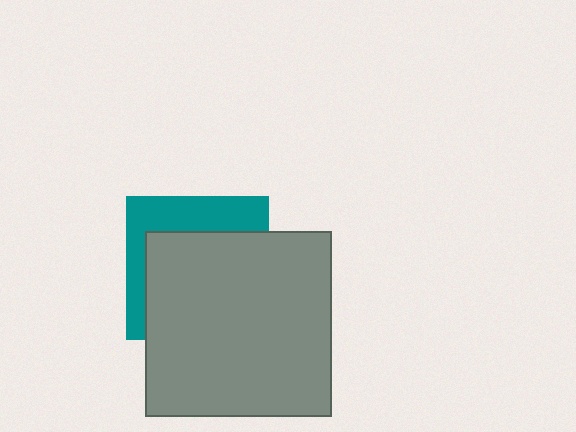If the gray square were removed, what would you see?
You would see the complete teal square.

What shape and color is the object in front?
The object in front is a gray square.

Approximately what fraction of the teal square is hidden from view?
Roughly 65% of the teal square is hidden behind the gray square.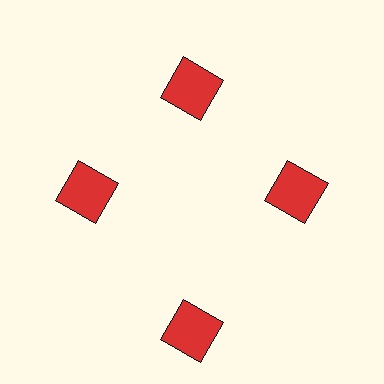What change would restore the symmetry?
The symmetry would be restored by moving it inward, back onto the ring so that all 4 squares sit at equal angles and equal distance from the center.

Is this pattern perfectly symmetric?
No. The 4 red squares are arranged in a ring, but one element near the 6 o'clock position is pushed outward from the center, breaking the 4-fold rotational symmetry.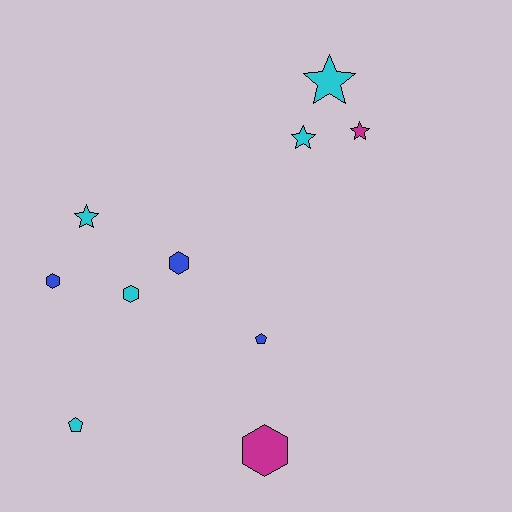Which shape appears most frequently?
Hexagon, with 4 objects.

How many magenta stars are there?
There is 1 magenta star.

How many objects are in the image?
There are 10 objects.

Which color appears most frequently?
Cyan, with 5 objects.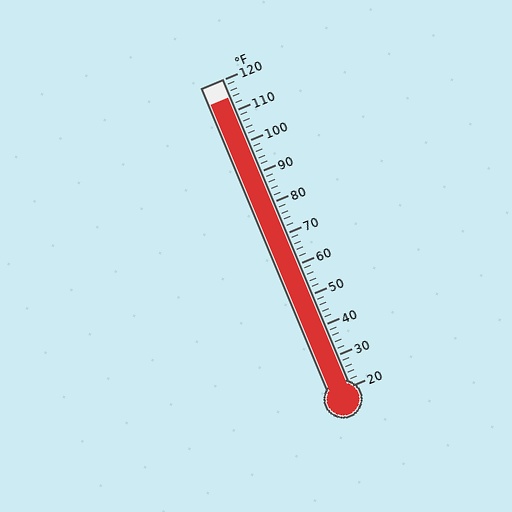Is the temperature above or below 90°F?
The temperature is above 90°F.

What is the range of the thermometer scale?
The thermometer scale ranges from 20°F to 120°F.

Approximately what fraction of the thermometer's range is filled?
The thermometer is filled to approximately 95% of its range.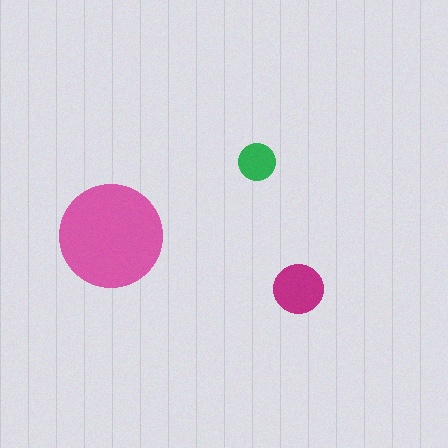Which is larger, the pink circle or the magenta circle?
The pink one.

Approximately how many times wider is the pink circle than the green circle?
About 3 times wider.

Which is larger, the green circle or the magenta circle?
The magenta one.